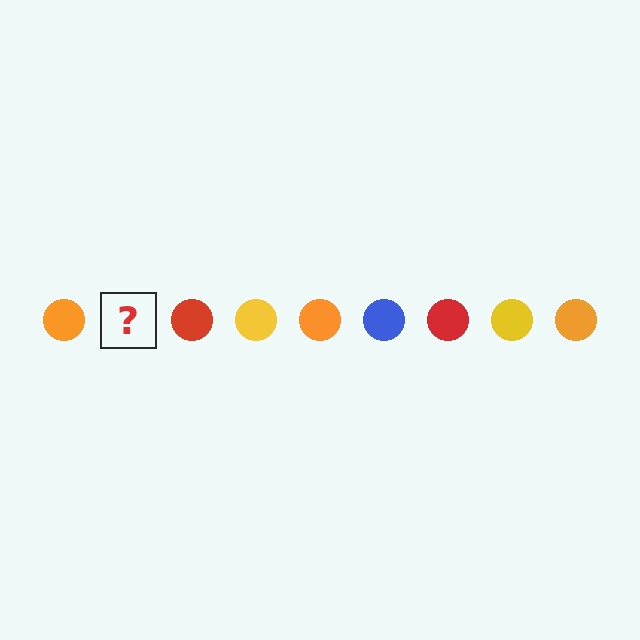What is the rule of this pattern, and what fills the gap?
The rule is that the pattern cycles through orange, blue, red, yellow circles. The gap should be filled with a blue circle.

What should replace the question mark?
The question mark should be replaced with a blue circle.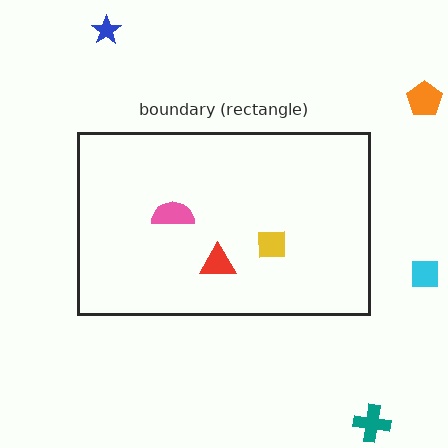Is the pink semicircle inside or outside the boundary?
Inside.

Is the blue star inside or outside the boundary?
Outside.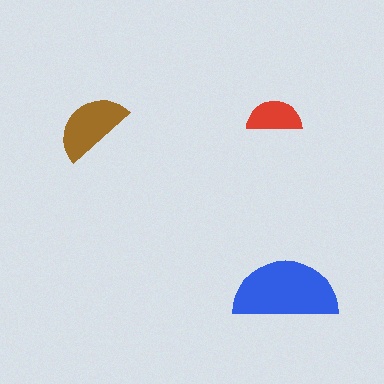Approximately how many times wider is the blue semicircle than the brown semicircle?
About 1.5 times wider.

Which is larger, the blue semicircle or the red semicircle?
The blue one.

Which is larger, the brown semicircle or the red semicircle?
The brown one.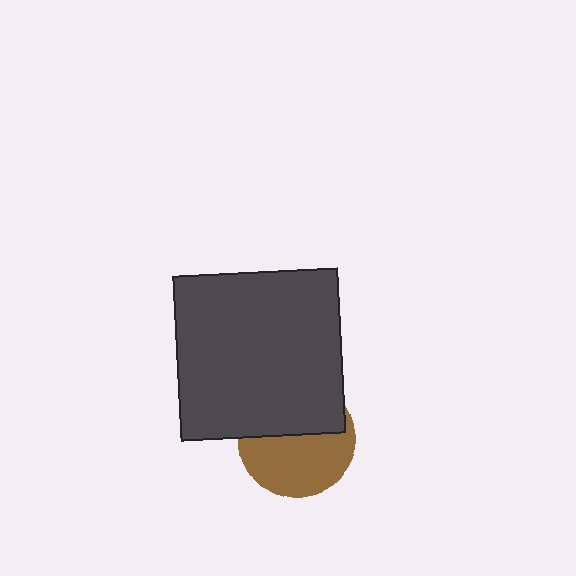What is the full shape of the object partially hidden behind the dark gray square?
The partially hidden object is a brown circle.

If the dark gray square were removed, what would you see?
You would see the complete brown circle.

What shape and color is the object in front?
The object in front is a dark gray square.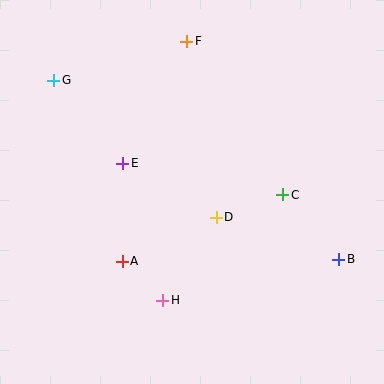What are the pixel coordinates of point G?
Point G is at (54, 80).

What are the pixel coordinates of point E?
Point E is at (123, 163).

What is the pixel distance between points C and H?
The distance between C and H is 160 pixels.